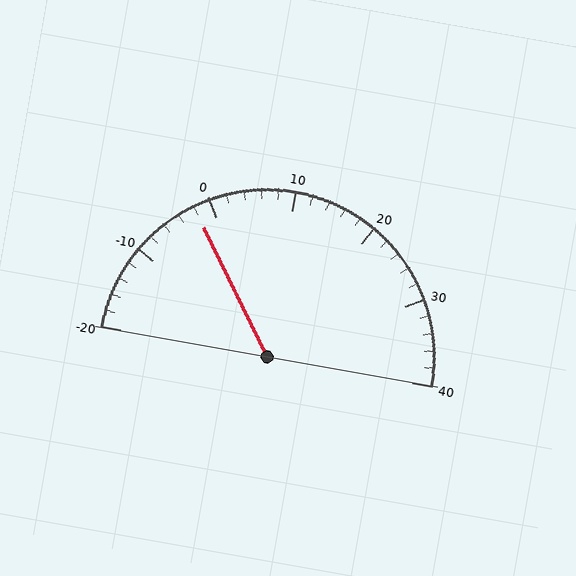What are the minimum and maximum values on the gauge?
The gauge ranges from -20 to 40.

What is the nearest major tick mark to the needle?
The nearest major tick mark is 0.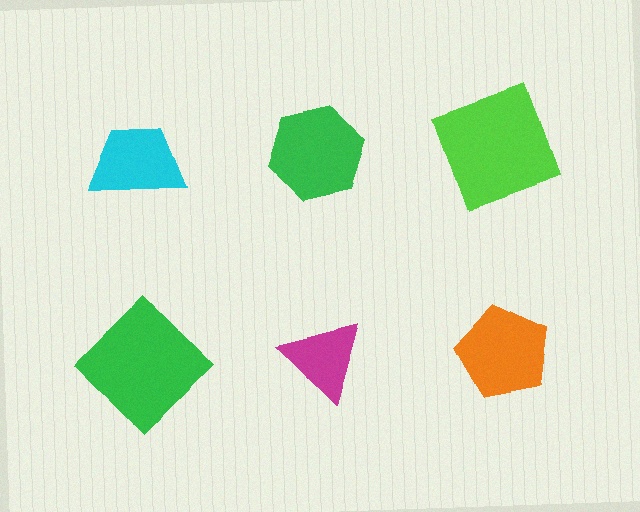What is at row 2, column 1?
A green diamond.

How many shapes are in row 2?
3 shapes.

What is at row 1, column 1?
A cyan trapezoid.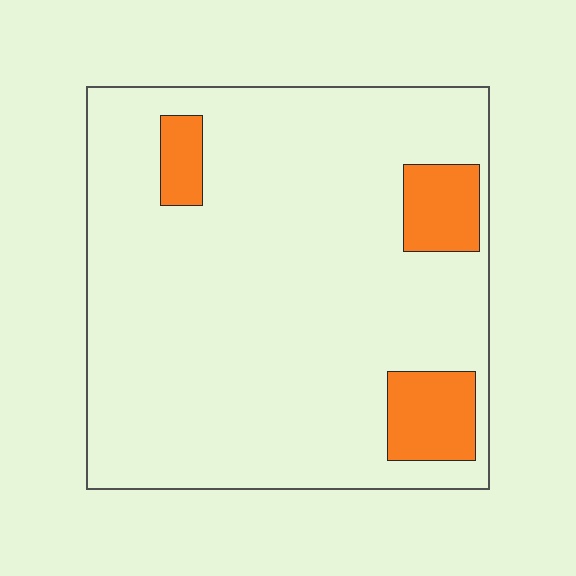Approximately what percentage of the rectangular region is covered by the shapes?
Approximately 10%.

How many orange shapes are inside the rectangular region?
3.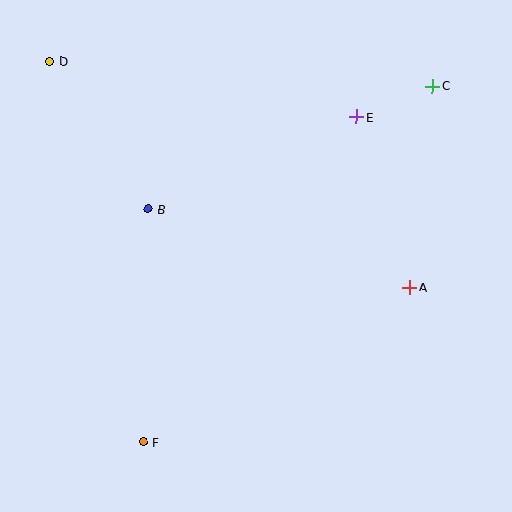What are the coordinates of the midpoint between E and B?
The midpoint between E and B is at (252, 163).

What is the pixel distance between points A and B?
The distance between A and B is 273 pixels.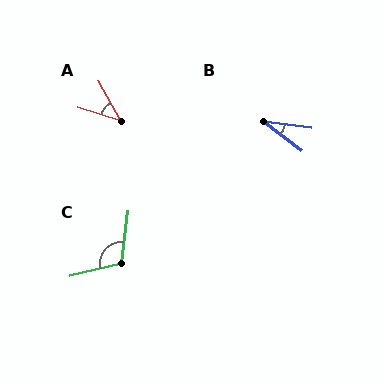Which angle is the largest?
C, at approximately 111 degrees.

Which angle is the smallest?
B, at approximately 29 degrees.